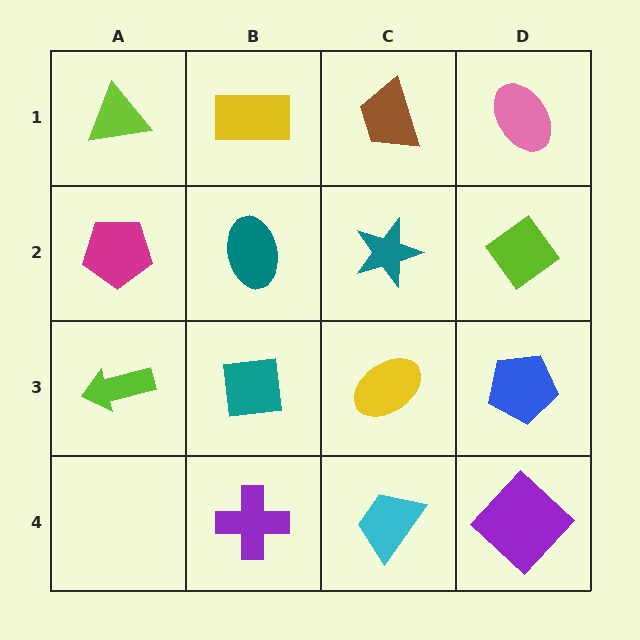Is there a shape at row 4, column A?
No, that cell is empty.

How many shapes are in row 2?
4 shapes.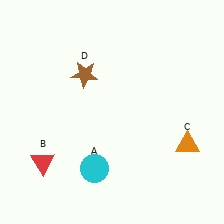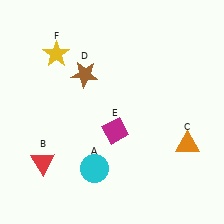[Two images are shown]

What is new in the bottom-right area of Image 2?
A magenta diamond (E) was added in the bottom-right area of Image 2.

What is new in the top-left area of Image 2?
A yellow star (F) was added in the top-left area of Image 2.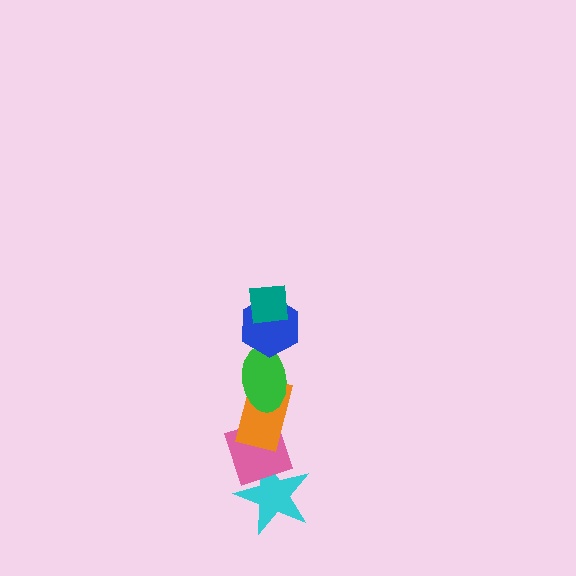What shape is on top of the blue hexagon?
The teal square is on top of the blue hexagon.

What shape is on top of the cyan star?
The pink diamond is on top of the cyan star.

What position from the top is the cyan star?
The cyan star is 6th from the top.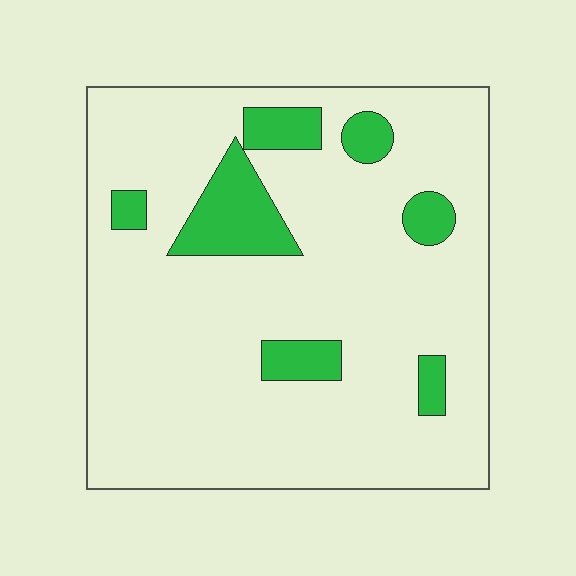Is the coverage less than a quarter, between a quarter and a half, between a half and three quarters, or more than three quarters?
Less than a quarter.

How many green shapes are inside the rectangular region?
7.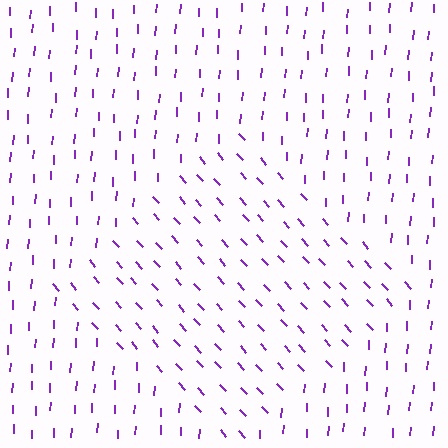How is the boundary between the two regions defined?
The boundary is defined purely by a change in line orientation (approximately 45 degrees difference). All lines are the same color and thickness.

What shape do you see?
I see a diamond.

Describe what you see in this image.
The image is filled with small purple line segments. A diamond region in the image has lines oriented differently from the surrounding lines, creating a visible texture boundary.